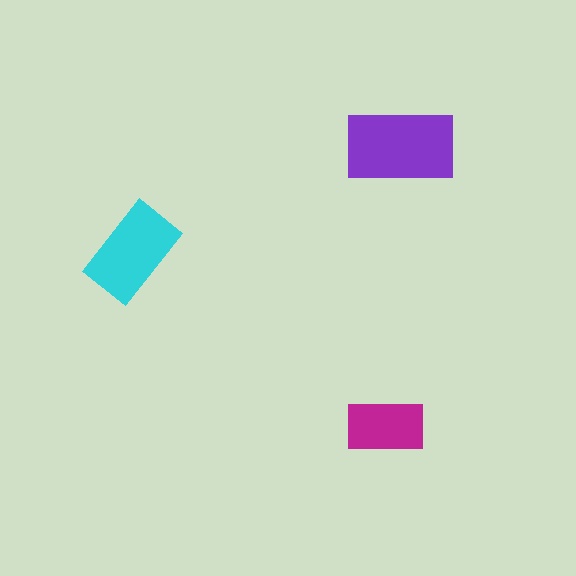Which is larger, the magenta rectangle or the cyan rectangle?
The cyan one.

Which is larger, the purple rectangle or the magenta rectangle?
The purple one.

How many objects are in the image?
There are 3 objects in the image.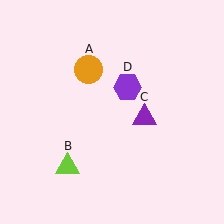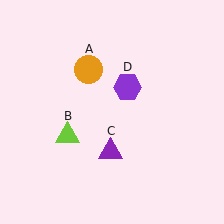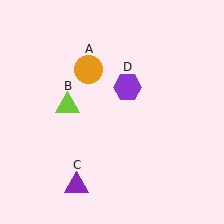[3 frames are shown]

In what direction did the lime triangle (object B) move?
The lime triangle (object B) moved up.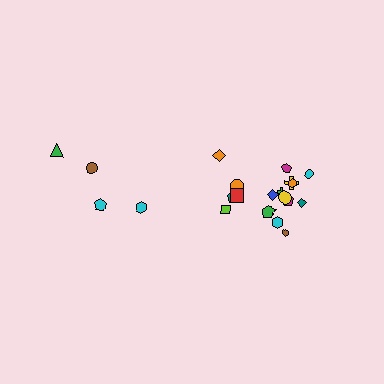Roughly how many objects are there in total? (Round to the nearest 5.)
Roughly 20 objects in total.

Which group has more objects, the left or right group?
The right group.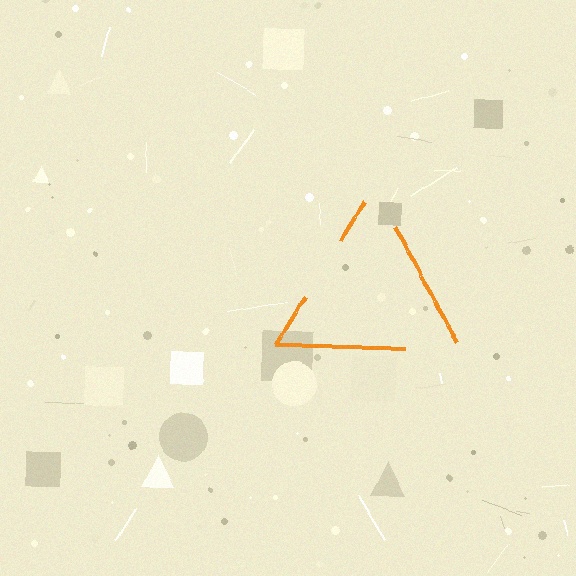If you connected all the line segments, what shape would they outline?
They would outline a triangle.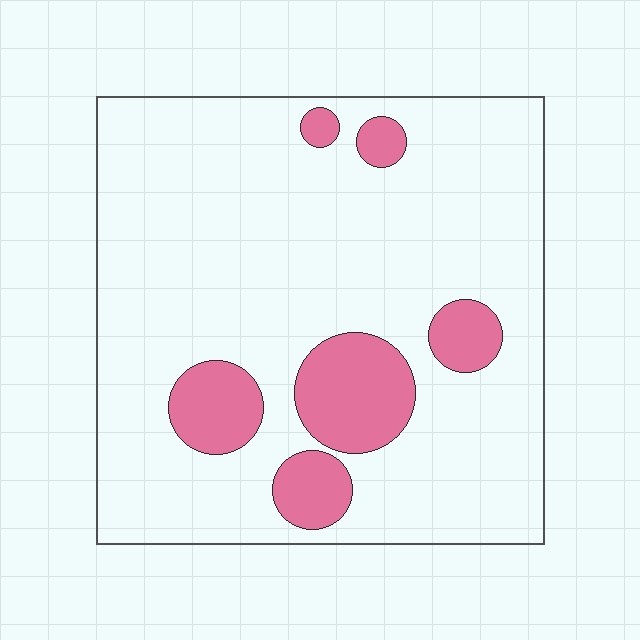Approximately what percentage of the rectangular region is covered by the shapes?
Approximately 15%.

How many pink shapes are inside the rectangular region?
6.